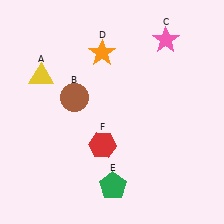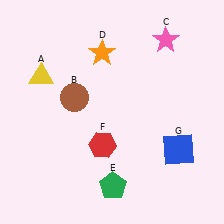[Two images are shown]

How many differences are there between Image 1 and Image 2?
There is 1 difference between the two images.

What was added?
A blue square (G) was added in Image 2.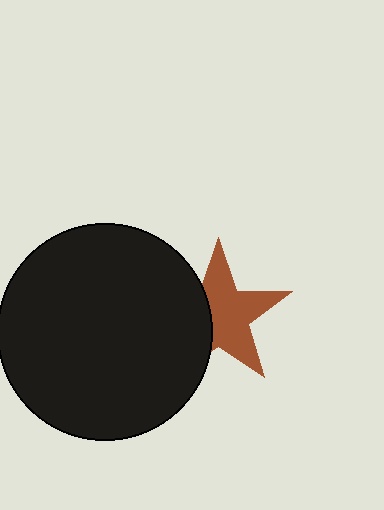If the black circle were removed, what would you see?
You would see the complete brown star.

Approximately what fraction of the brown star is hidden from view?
Roughly 37% of the brown star is hidden behind the black circle.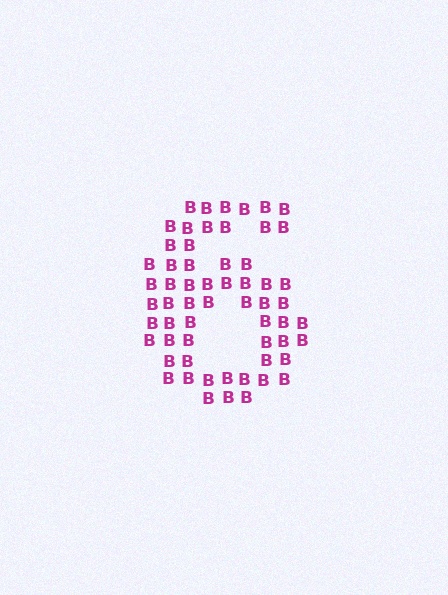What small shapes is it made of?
It is made of small letter B's.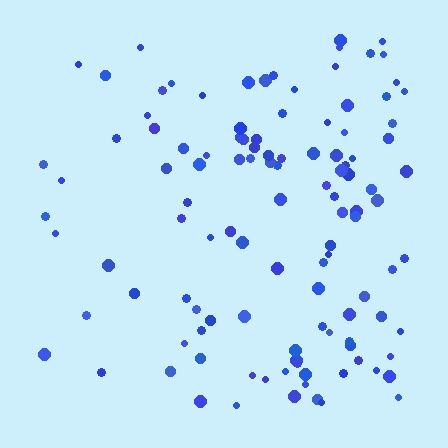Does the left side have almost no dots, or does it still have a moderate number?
Still a moderate number, just noticeably fewer than the right.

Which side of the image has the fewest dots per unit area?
The left.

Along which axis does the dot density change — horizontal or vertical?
Horizontal.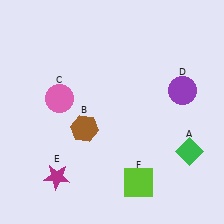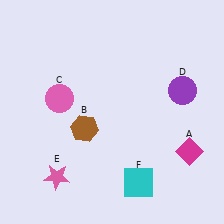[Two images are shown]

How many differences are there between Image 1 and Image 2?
There are 3 differences between the two images.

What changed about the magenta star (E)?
In Image 1, E is magenta. In Image 2, it changed to pink.